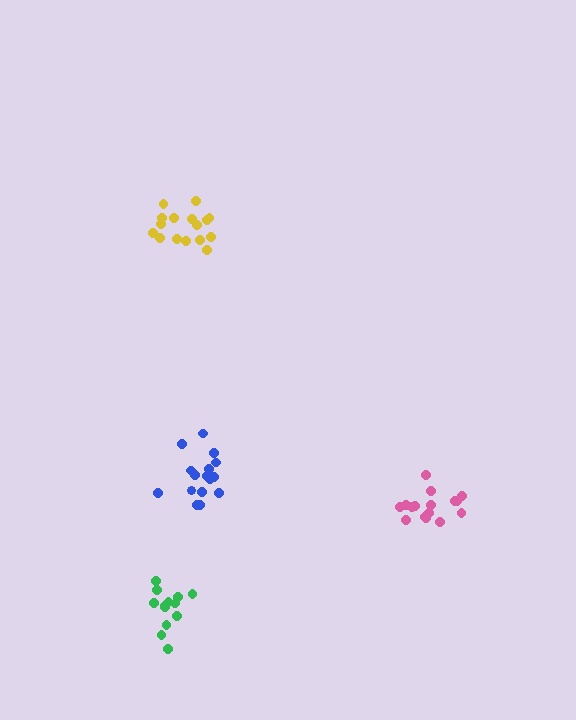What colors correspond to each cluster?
The clusters are colored: green, pink, blue, yellow.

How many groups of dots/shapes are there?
There are 4 groups.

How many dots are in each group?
Group 1: 13 dots, Group 2: 16 dots, Group 3: 17 dots, Group 4: 17 dots (63 total).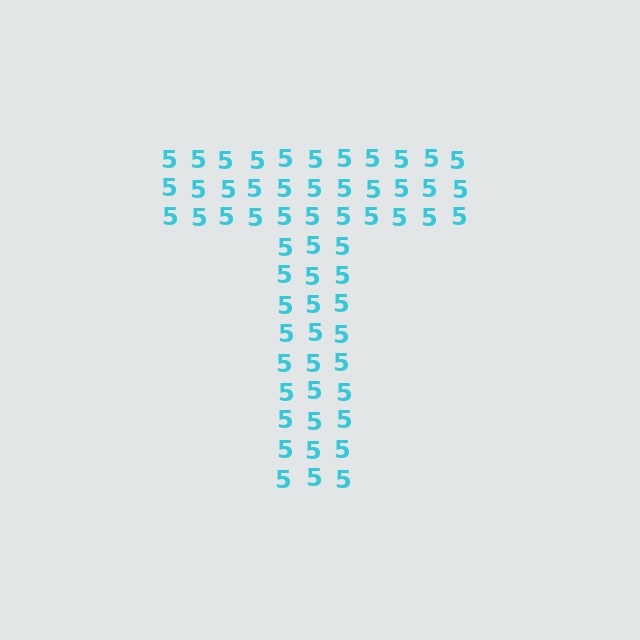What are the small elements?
The small elements are digit 5's.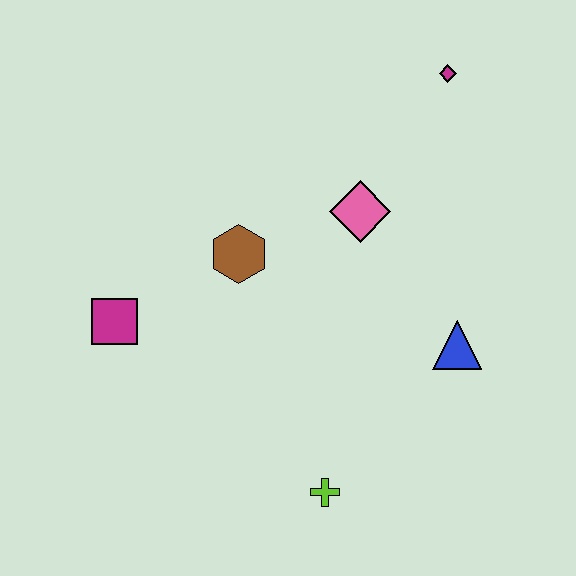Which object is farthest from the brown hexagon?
The magenta diamond is farthest from the brown hexagon.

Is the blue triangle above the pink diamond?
No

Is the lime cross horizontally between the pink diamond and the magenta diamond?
No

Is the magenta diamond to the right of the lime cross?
Yes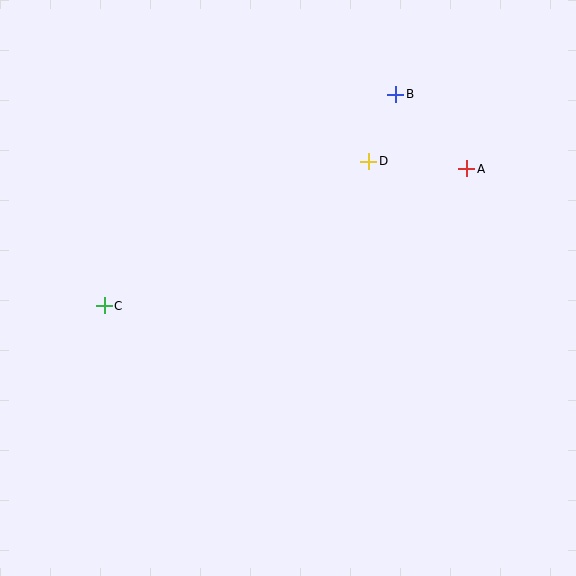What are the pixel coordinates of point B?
Point B is at (396, 94).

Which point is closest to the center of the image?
Point D at (369, 161) is closest to the center.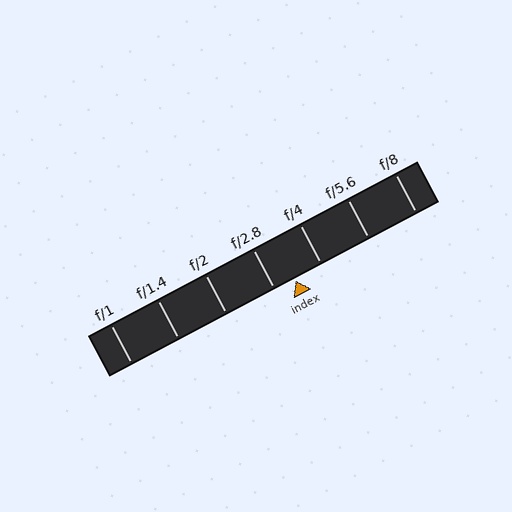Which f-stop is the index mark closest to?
The index mark is closest to f/2.8.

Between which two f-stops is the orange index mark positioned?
The index mark is between f/2.8 and f/4.